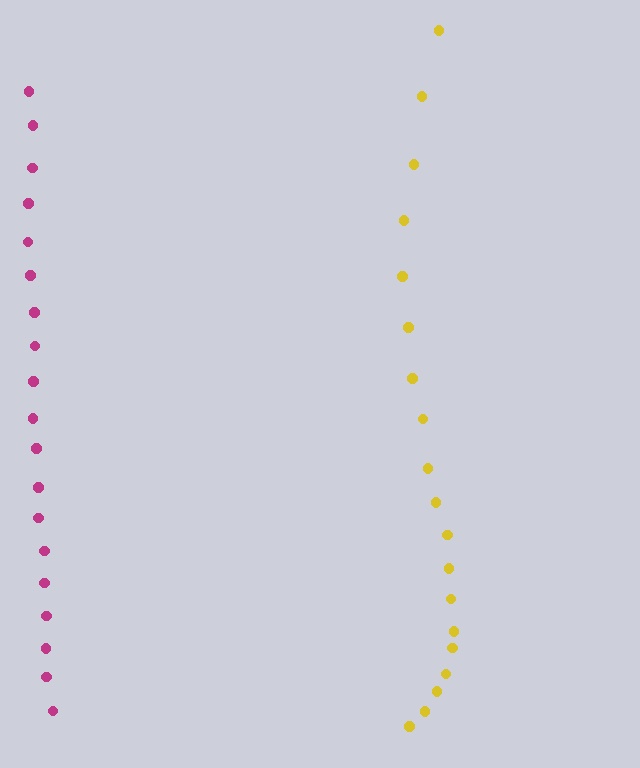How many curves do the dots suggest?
There are 2 distinct paths.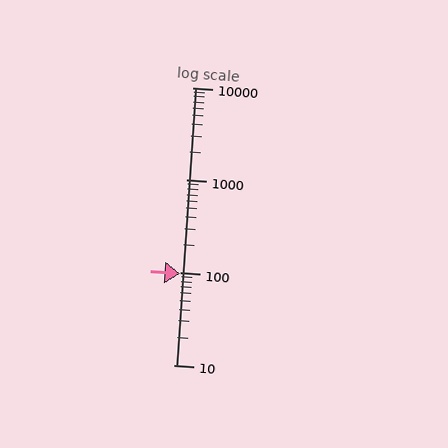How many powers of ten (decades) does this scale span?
The scale spans 3 decades, from 10 to 10000.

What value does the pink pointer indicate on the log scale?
The pointer indicates approximately 96.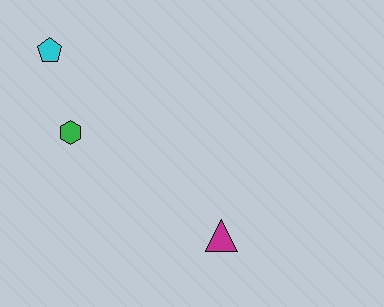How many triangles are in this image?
There is 1 triangle.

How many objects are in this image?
There are 3 objects.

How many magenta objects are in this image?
There is 1 magenta object.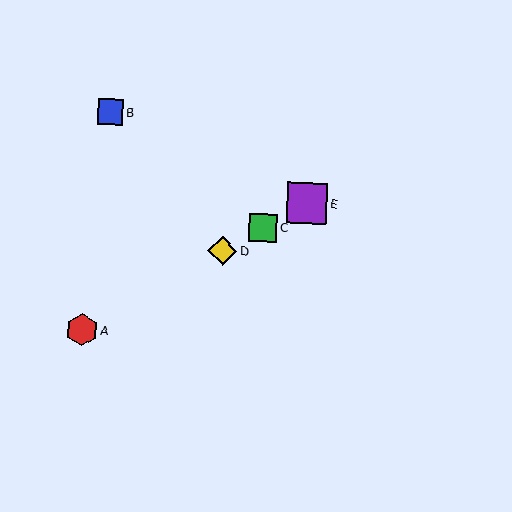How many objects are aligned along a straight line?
4 objects (A, C, D, E) are aligned along a straight line.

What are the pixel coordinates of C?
Object C is at (263, 228).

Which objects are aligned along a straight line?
Objects A, C, D, E are aligned along a straight line.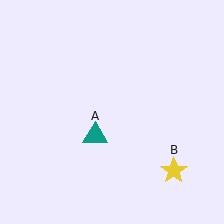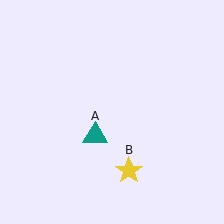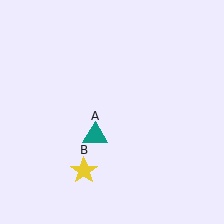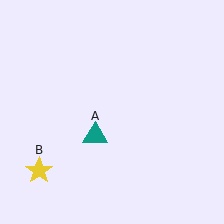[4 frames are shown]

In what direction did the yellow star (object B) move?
The yellow star (object B) moved left.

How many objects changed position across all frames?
1 object changed position: yellow star (object B).